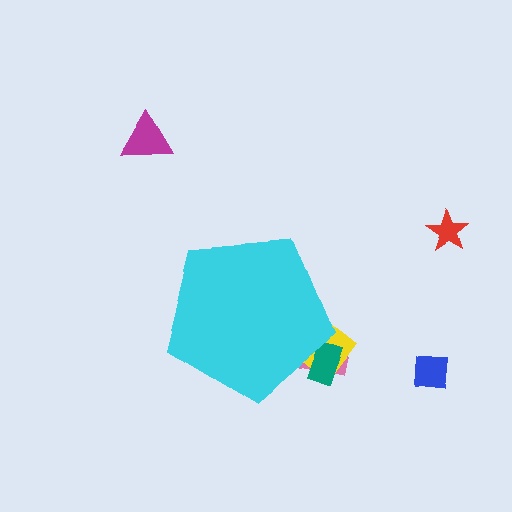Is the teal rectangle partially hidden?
Yes, the teal rectangle is partially hidden behind the cyan pentagon.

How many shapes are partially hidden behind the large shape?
3 shapes are partially hidden.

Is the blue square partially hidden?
No, the blue square is fully visible.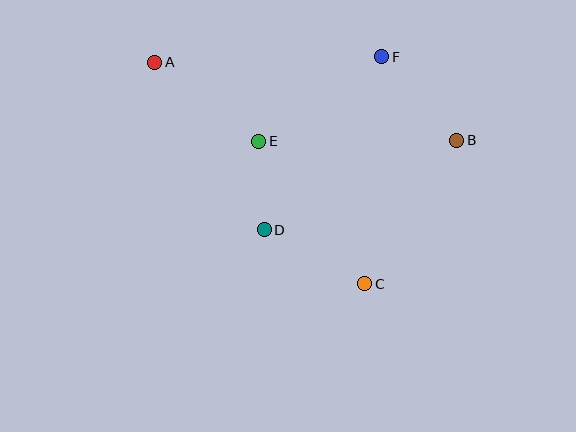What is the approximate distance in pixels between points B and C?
The distance between B and C is approximately 170 pixels.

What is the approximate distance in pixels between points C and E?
The distance between C and E is approximately 177 pixels.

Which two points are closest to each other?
Points D and E are closest to each other.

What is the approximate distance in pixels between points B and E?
The distance between B and E is approximately 198 pixels.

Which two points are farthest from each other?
Points A and B are farthest from each other.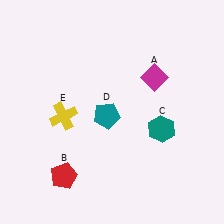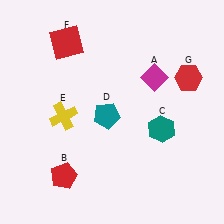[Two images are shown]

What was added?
A red square (F), a red hexagon (G) were added in Image 2.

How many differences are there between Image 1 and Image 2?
There are 2 differences between the two images.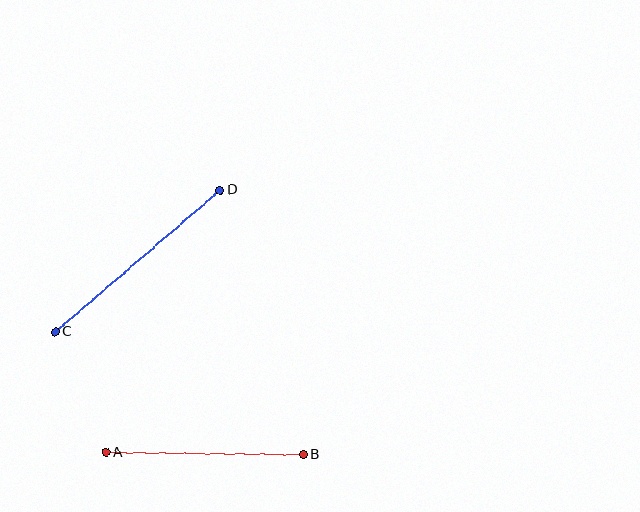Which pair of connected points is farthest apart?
Points C and D are farthest apart.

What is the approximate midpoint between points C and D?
The midpoint is at approximately (138, 261) pixels.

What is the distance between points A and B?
The distance is approximately 197 pixels.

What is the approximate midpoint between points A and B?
The midpoint is at approximately (205, 454) pixels.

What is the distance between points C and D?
The distance is approximately 218 pixels.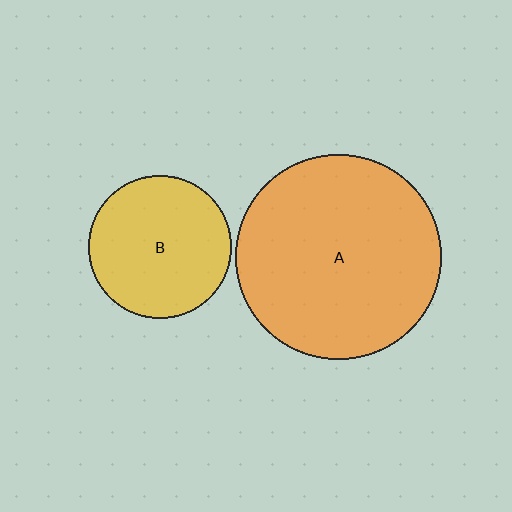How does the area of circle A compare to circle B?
Approximately 2.1 times.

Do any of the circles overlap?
No, none of the circles overlap.